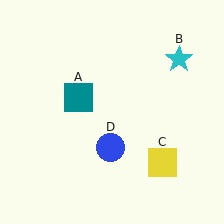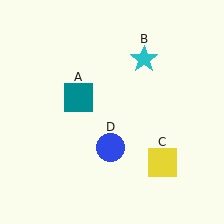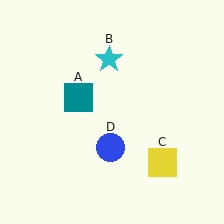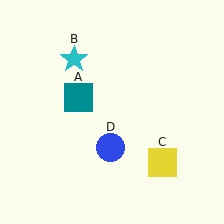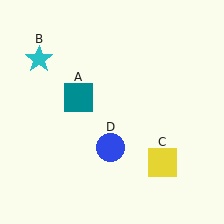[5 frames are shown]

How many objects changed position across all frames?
1 object changed position: cyan star (object B).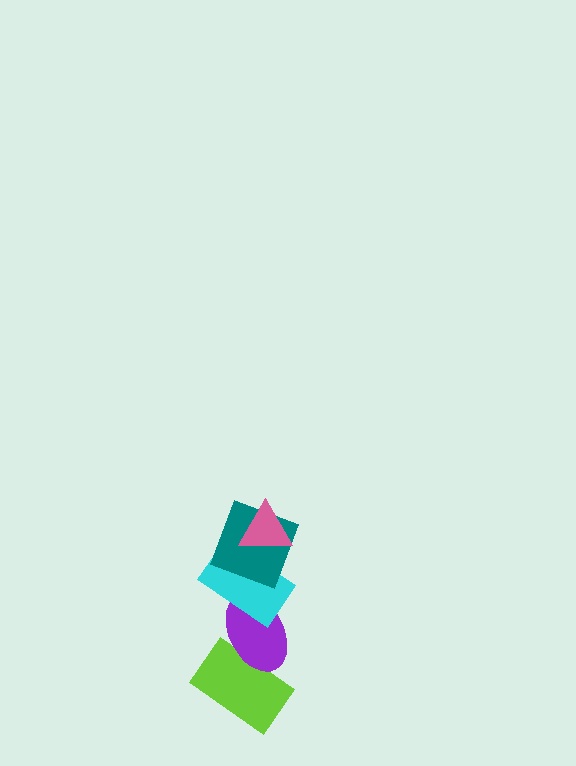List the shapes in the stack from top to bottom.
From top to bottom: the pink triangle, the teal square, the cyan rectangle, the purple ellipse, the lime rectangle.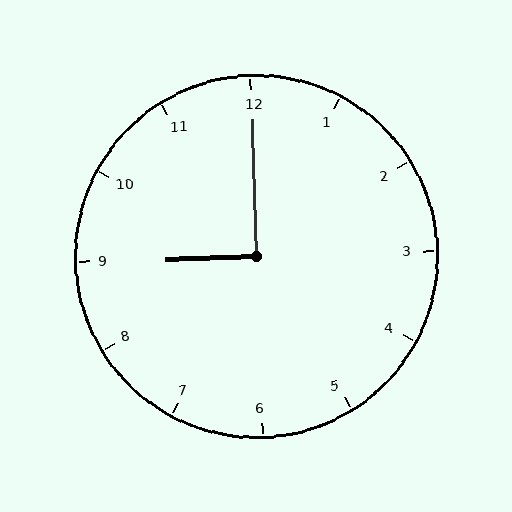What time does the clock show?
9:00.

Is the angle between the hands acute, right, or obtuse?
It is right.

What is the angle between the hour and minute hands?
Approximately 90 degrees.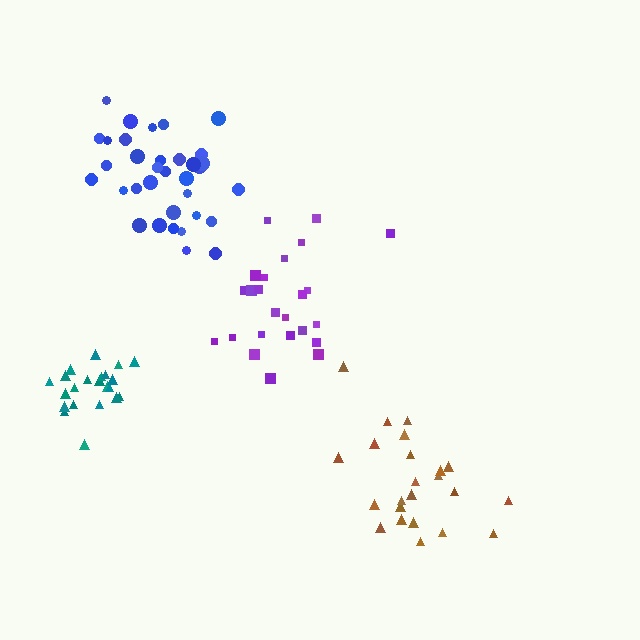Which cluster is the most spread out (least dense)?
Brown.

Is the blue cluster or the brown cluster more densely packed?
Blue.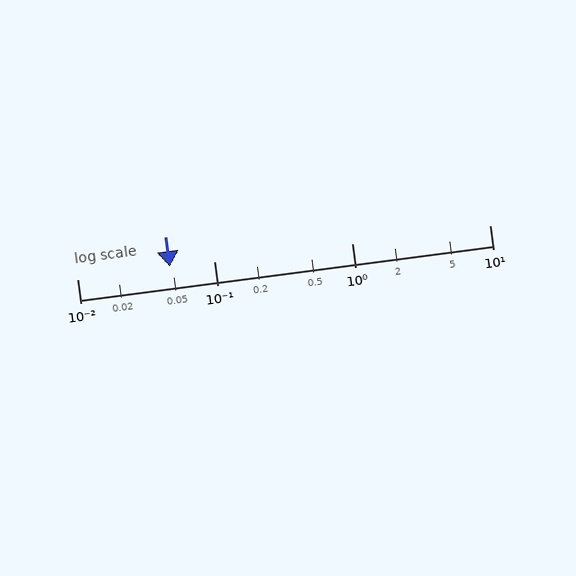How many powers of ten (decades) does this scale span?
The scale spans 3 decades, from 0.01 to 10.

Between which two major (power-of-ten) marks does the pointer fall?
The pointer is between 0.01 and 0.1.